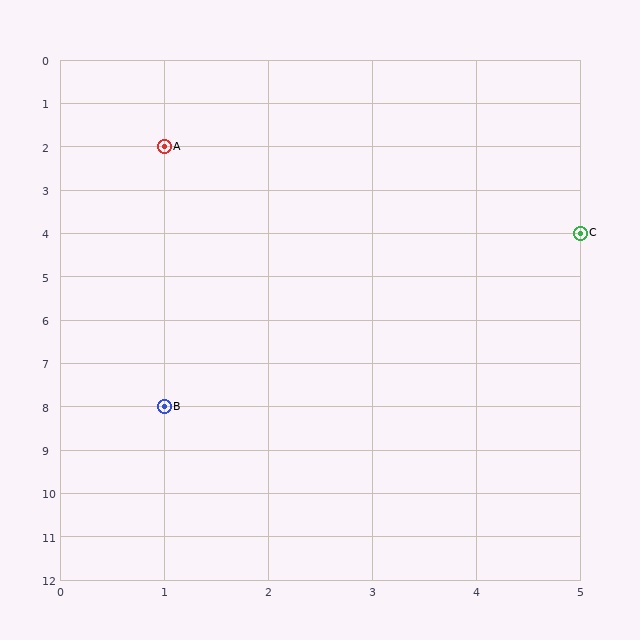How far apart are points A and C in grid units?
Points A and C are 4 columns and 2 rows apart (about 4.5 grid units diagonally).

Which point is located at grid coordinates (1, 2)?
Point A is at (1, 2).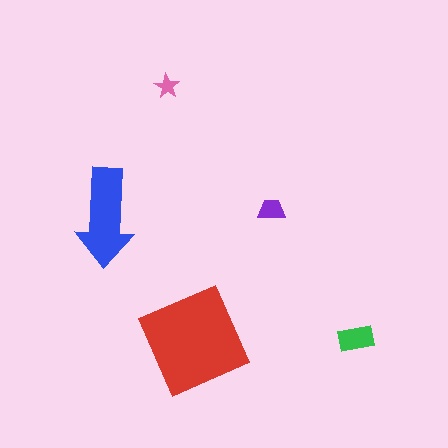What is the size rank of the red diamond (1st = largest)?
1st.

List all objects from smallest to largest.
The pink star, the purple trapezoid, the green rectangle, the blue arrow, the red diamond.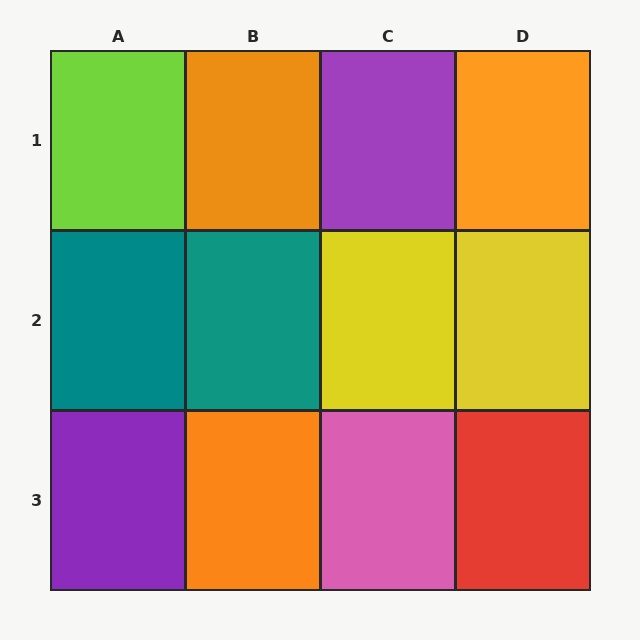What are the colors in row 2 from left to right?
Teal, teal, yellow, yellow.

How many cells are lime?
1 cell is lime.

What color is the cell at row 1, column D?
Orange.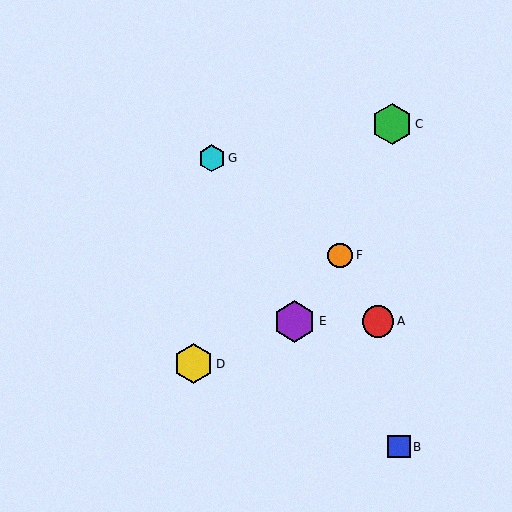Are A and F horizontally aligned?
No, A is at y≈322 and F is at y≈255.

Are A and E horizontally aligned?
Yes, both are at y≈322.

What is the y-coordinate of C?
Object C is at y≈124.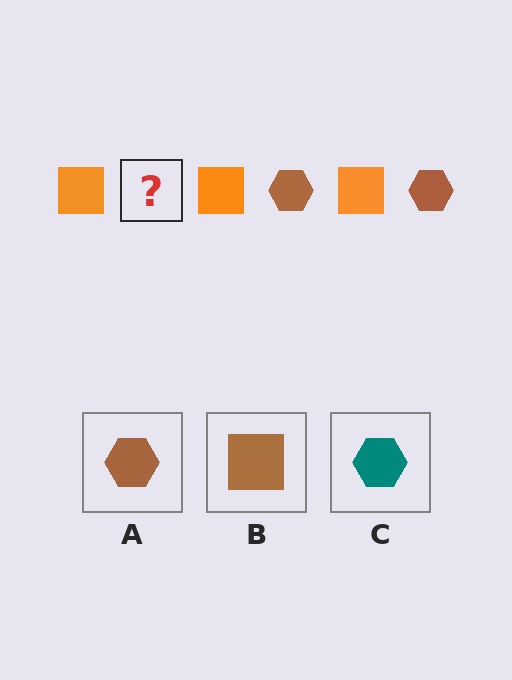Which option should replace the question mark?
Option A.